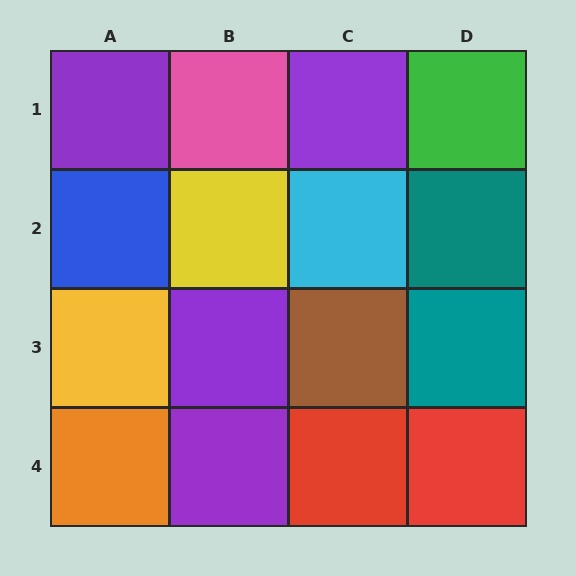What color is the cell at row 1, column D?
Green.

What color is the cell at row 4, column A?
Orange.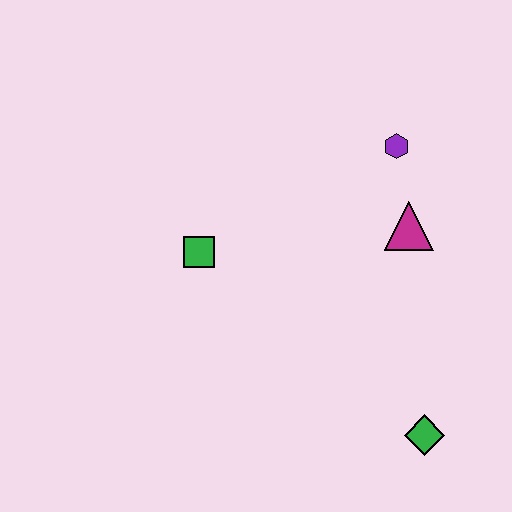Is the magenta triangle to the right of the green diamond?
No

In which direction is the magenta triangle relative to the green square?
The magenta triangle is to the right of the green square.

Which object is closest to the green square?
The magenta triangle is closest to the green square.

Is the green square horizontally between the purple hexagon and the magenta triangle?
No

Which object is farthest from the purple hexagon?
The green diamond is farthest from the purple hexagon.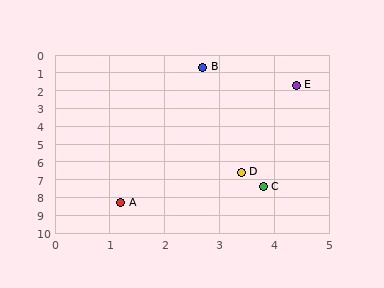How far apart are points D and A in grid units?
Points D and A are about 2.8 grid units apart.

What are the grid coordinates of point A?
Point A is at approximately (1.2, 8.3).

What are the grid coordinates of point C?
Point C is at approximately (3.8, 7.4).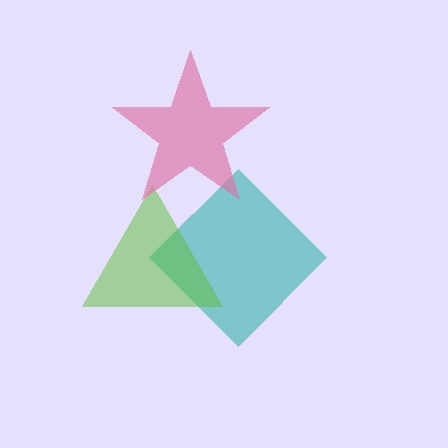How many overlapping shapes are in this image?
There are 3 overlapping shapes in the image.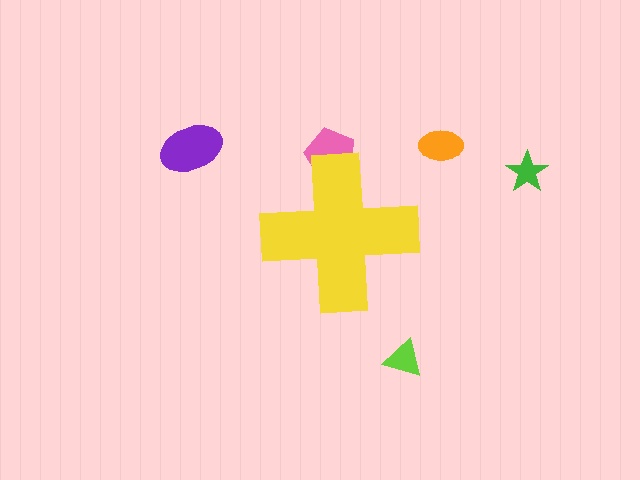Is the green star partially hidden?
No, the green star is fully visible.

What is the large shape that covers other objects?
A yellow cross.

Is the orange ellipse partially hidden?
No, the orange ellipse is fully visible.